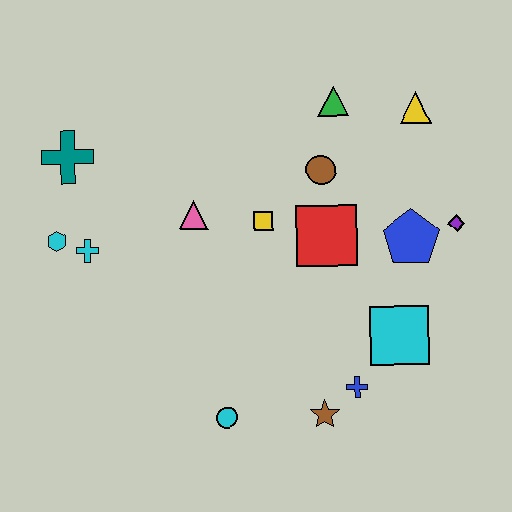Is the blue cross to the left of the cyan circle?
No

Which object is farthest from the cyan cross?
The purple diamond is farthest from the cyan cross.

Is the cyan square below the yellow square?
Yes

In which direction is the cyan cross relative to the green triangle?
The cyan cross is to the left of the green triangle.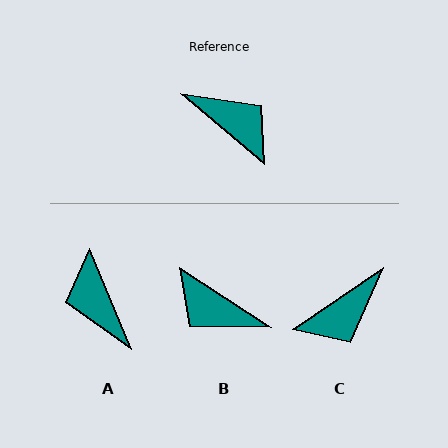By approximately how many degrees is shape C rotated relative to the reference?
Approximately 105 degrees clockwise.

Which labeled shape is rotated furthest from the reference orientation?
B, about 173 degrees away.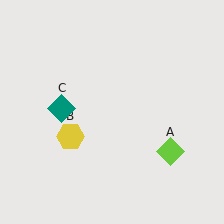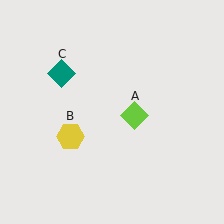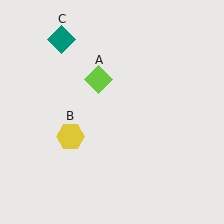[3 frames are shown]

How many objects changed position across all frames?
2 objects changed position: lime diamond (object A), teal diamond (object C).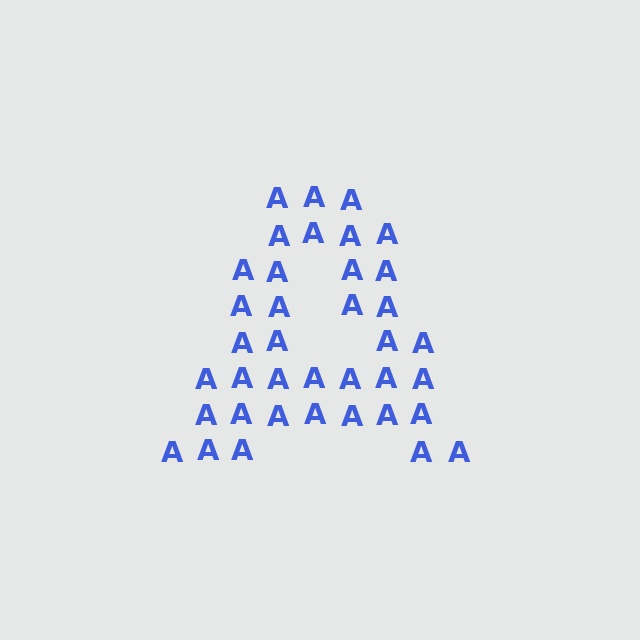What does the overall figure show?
The overall figure shows the letter A.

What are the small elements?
The small elements are letter A's.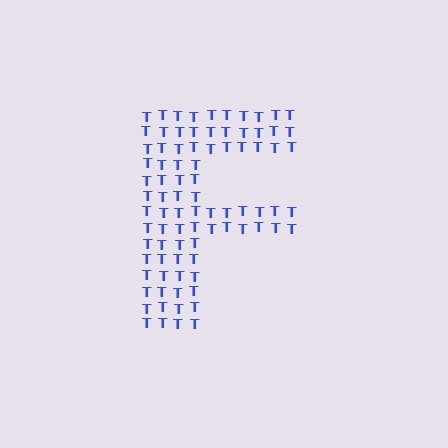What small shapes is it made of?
It is made of small letter T's.